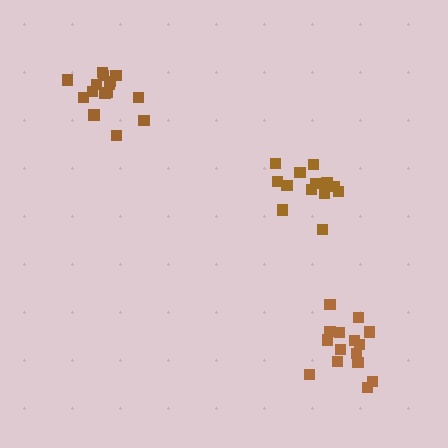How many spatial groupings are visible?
There are 3 spatial groupings.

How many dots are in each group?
Group 1: 15 dots, Group 2: 15 dots, Group 3: 13 dots (43 total).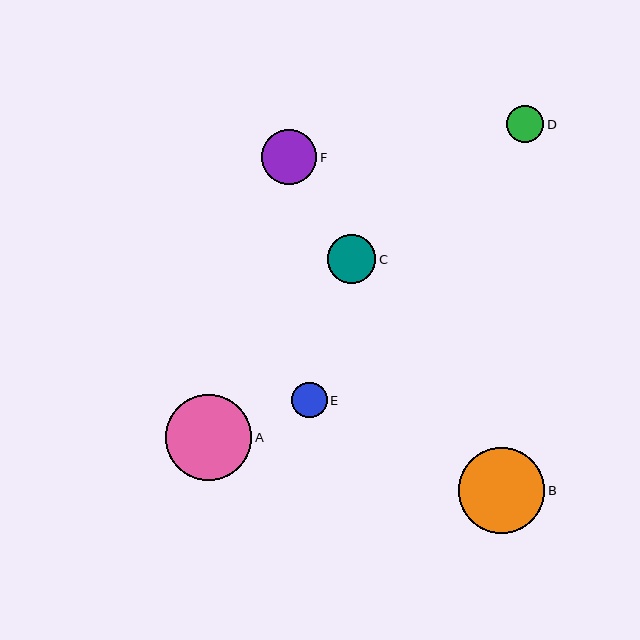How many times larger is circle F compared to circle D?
Circle F is approximately 1.5 times the size of circle D.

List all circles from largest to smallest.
From largest to smallest: B, A, F, C, D, E.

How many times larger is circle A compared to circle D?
Circle A is approximately 2.3 times the size of circle D.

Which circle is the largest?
Circle B is the largest with a size of approximately 86 pixels.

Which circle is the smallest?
Circle E is the smallest with a size of approximately 36 pixels.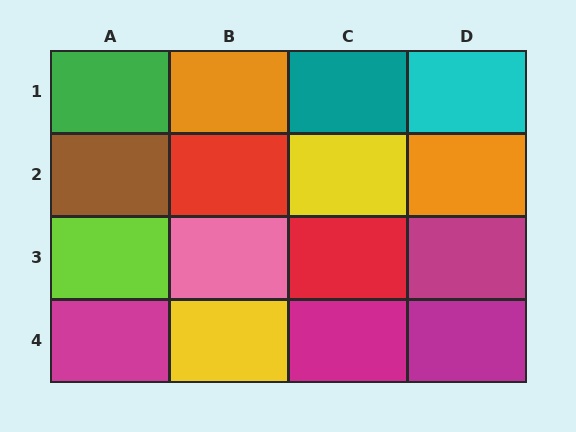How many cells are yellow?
2 cells are yellow.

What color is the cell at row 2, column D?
Orange.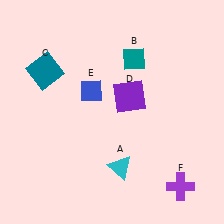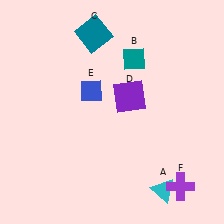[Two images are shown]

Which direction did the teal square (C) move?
The teal square (C) moved right.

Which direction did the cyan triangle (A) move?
The cyan triangle (A) moved right.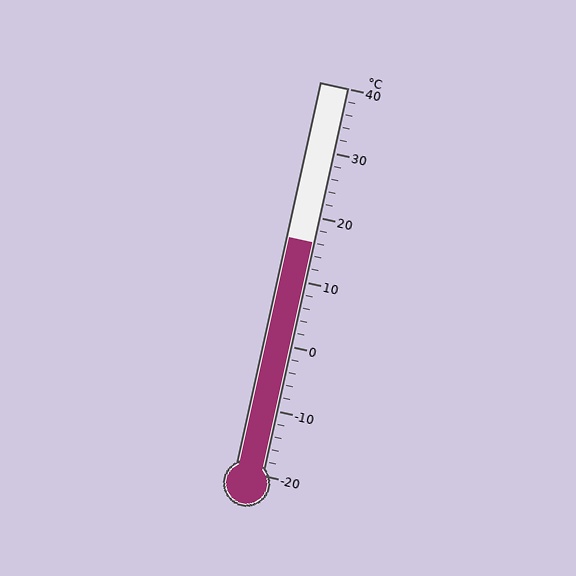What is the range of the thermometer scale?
The thermometer scale ranges from -20°C to 40°C.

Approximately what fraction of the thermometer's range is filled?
The thermometer is filled to approximately 60% of its range.